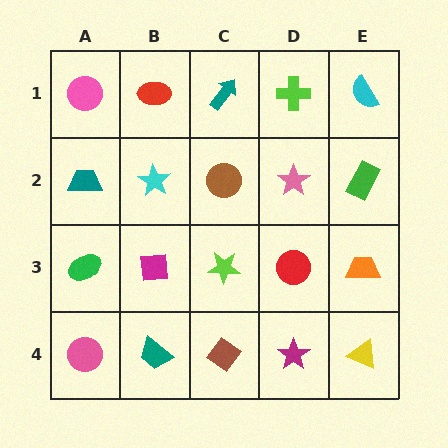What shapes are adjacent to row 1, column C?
A brown circle (row 2, column C), a red ellipse (row 1, column B), a lime cross (row 1, column D).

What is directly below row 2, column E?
An orange trapezoid.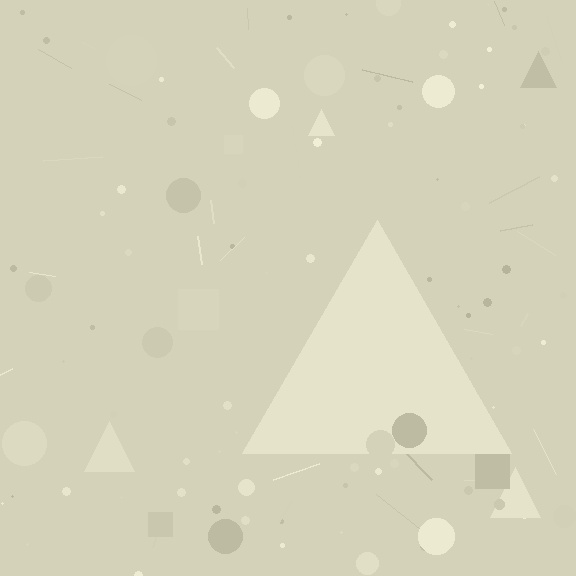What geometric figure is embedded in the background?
A triangle is embedded in the background.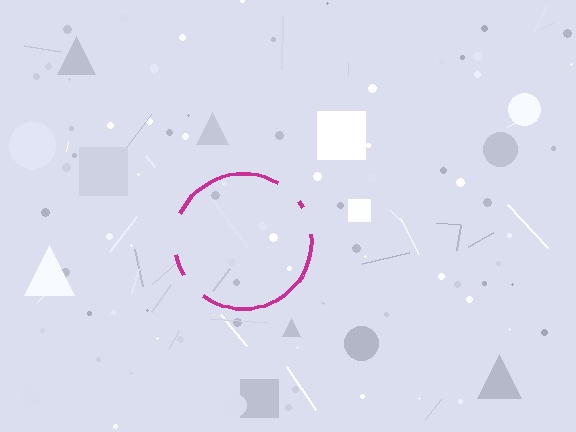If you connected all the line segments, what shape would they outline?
They would outline a circle.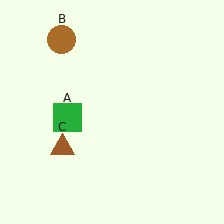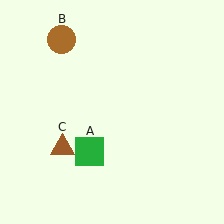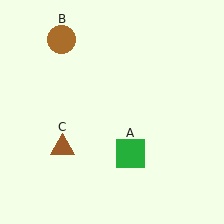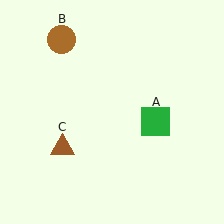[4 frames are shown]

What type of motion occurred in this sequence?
The green square (object A) rotated counterclockwise around the center of the scene.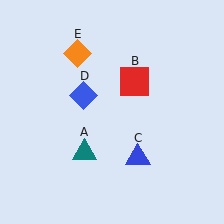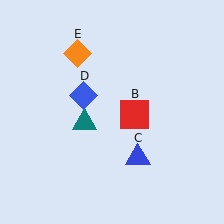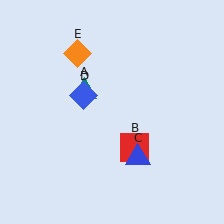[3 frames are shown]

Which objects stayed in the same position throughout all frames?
Blue triangle (object C) and blue diamond (object D) and orange diamond (object E) remained stationary.